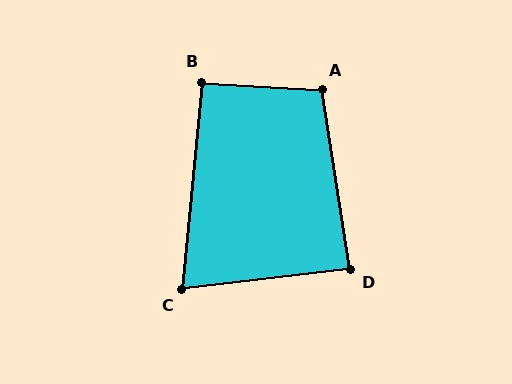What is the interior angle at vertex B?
Approximately 92 degrees (approximately right).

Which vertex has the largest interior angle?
A, at approximately 102 degrees.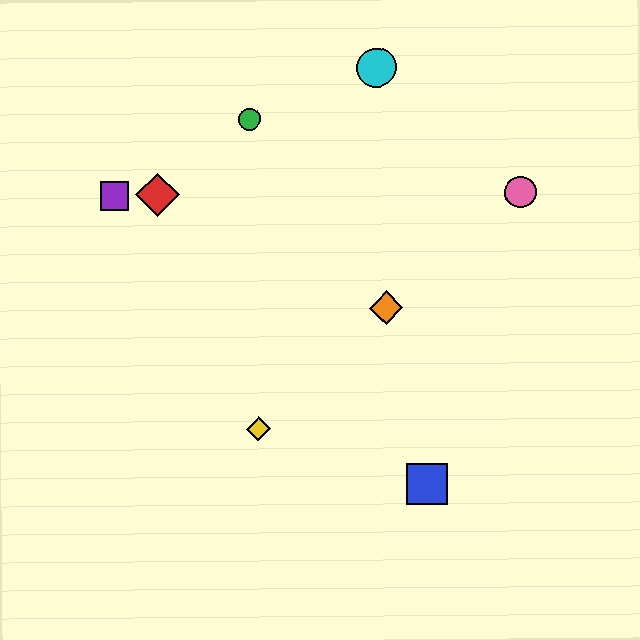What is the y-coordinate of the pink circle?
The pink circle is at y≈192.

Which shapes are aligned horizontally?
The red diamond, the purple square, the pink circle are aligned horizontally.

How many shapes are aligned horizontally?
3 shapes (the red diamond, the purple square, the pink circle) are aligned horizontally.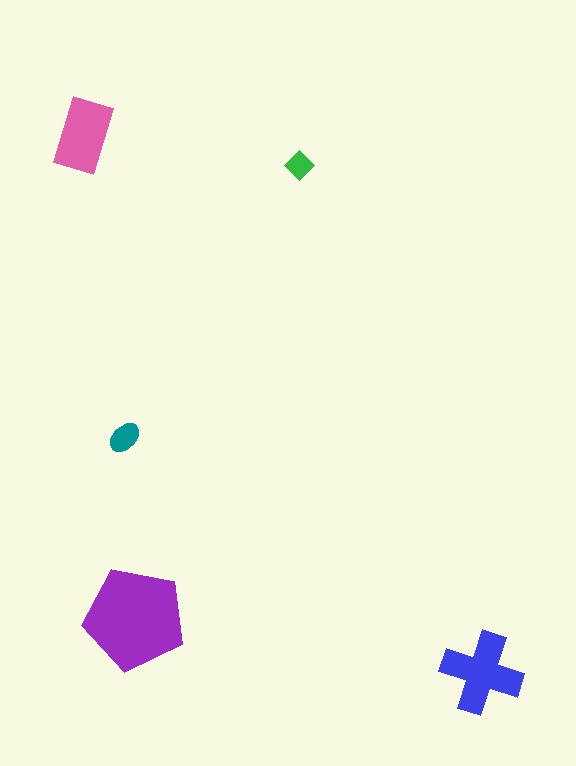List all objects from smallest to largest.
The green diamond, the teal ellipse, the pink rectangle, the blue cross, the purple pentagon.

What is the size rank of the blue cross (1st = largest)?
2nd.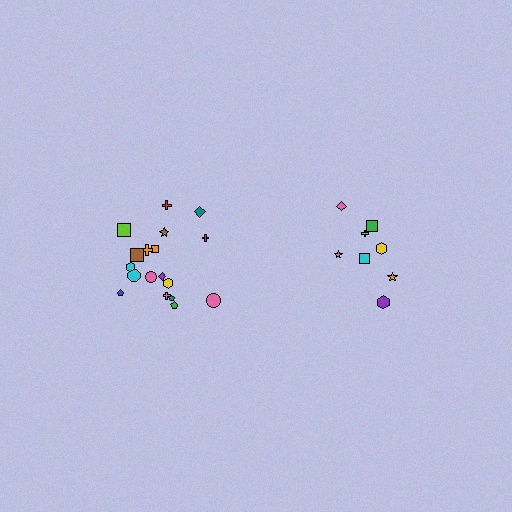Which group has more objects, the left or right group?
The left group.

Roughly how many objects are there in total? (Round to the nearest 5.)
Roughly 25 objects in total.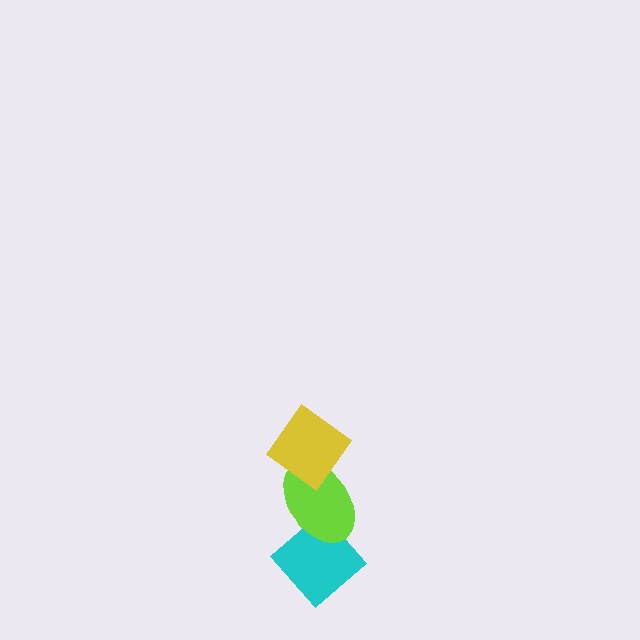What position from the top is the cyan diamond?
The cyan diamond is 3rd from the top.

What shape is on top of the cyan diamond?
The lime ellipse is on top of the cyan diamond.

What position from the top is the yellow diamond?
The yellow diamond is 1st from the top.